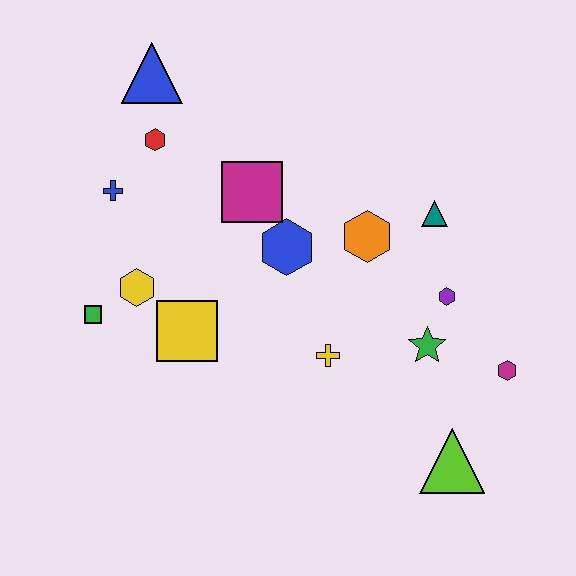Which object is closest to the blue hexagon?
The magenta square is closest to the blue hexagon.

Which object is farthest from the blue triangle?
The lime triangle is farthest from the blue triangle.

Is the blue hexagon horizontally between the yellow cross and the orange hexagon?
No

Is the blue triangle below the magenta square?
No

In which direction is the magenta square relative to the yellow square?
The magenta square is above the yellow square.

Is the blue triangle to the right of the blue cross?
Yes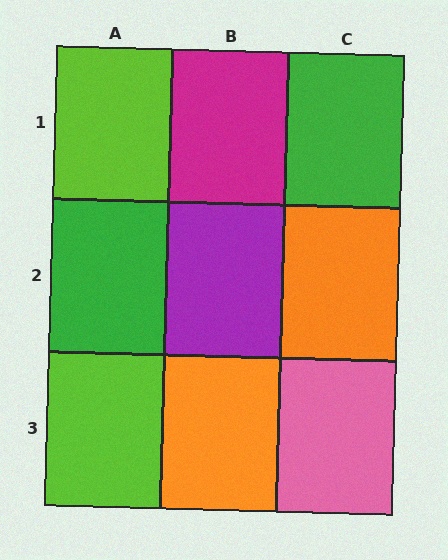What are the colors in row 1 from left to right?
Lime, magenta, green.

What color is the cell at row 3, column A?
Lime.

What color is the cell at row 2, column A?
Green.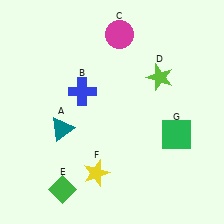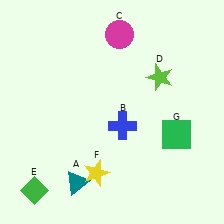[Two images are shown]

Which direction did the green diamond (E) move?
The green diamond (E) moved left.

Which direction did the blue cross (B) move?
The blue cross (B) moved right.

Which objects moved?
The objects that moved are: the teal triangle (A), the blue cross (B), the green diamond (E).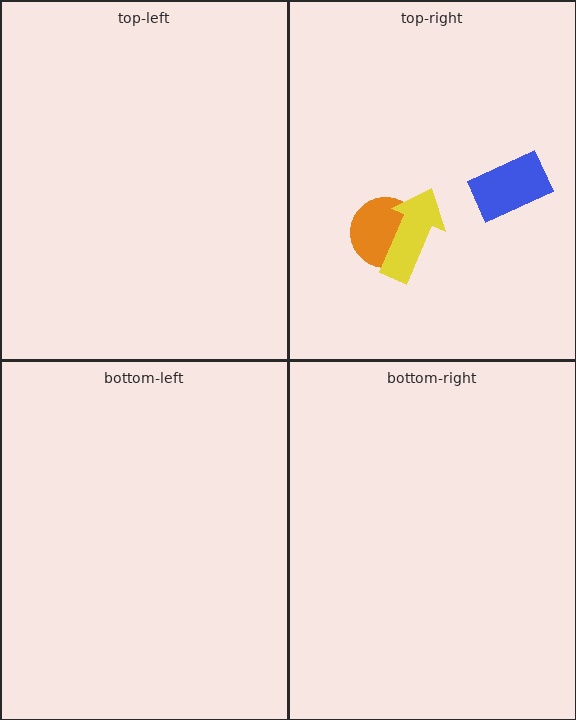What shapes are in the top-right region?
The orange circle, the yellow arrow, the blue rectangle.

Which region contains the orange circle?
The top-right region.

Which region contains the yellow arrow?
The top-right region.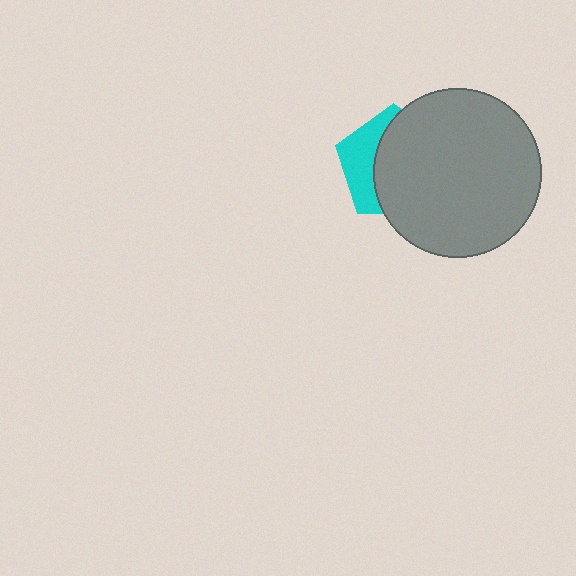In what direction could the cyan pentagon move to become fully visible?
The cyan pentagon could move left. That would shift it out from behind the gray circle entirely.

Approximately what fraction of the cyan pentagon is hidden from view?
Roughly 66% of the cyan pentagon is hidden behind the gray circle.